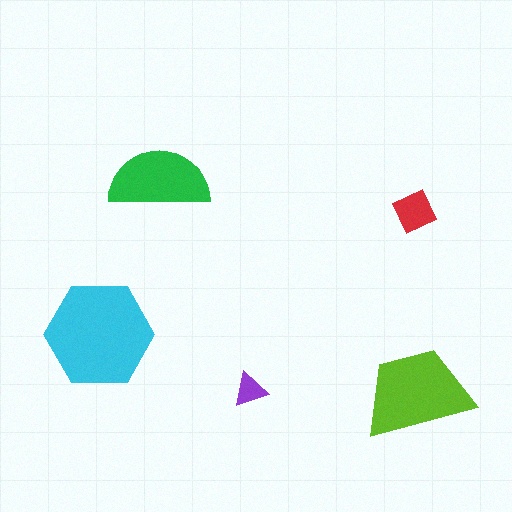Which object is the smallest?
The purple triangle.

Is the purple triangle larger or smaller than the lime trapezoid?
Smaller.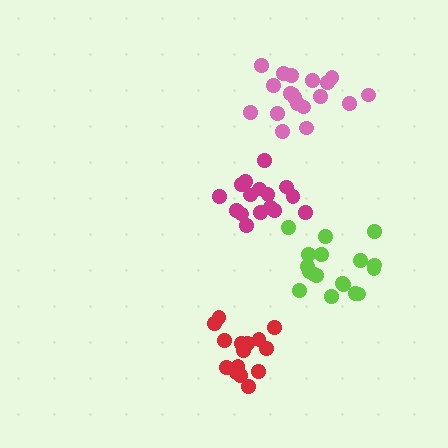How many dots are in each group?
Group 1: 16 dots, Group 2: 19 dots, Group 3: 18 dots, Group 4: 15 dots (68 total).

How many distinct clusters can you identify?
There are 4 distinct clusters.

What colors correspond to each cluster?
The clusters are colored: magenta, pink, lime, red.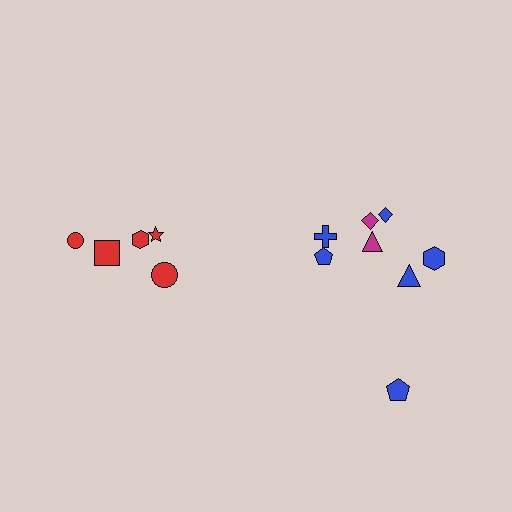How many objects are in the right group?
There are 8 objects.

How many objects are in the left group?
There are 5 objects.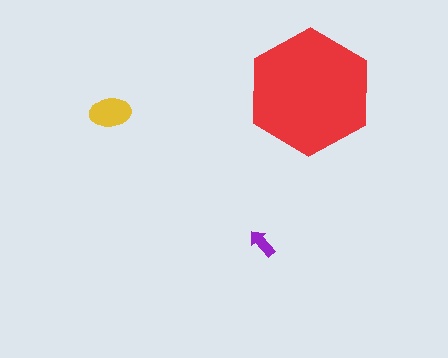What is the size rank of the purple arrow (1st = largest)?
3rd.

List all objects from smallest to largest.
The purple arrow, the yellow ellipse, the red hexagon.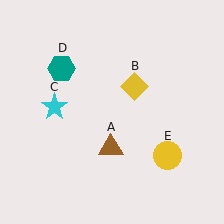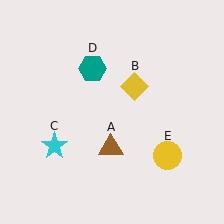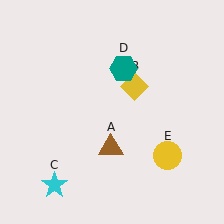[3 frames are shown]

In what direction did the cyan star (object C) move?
The cyan star (object C) moved down.